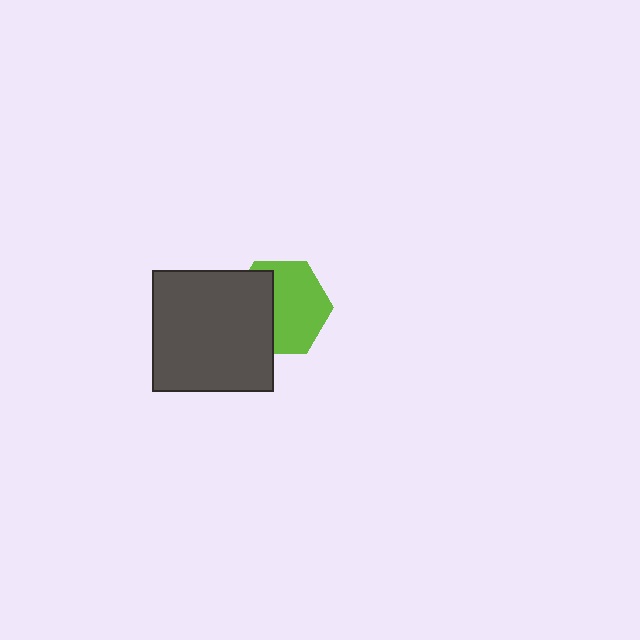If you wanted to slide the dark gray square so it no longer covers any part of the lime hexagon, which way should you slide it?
Slide it left — that is the most direct way to separate the two shapes.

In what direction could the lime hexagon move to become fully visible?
The lime hexagon could move right. That would shift it out from behind the dark gray square entirely.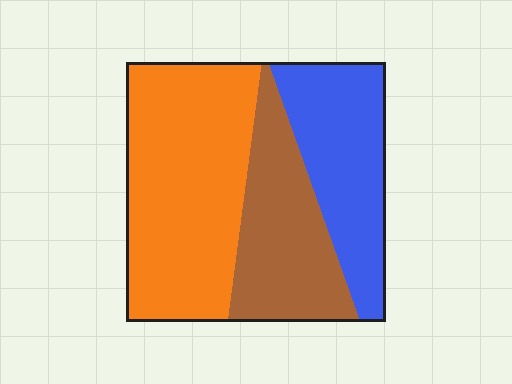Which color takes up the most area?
Orange, at roughly 45%.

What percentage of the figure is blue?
Blue takes up between a quarter and a half of the figure.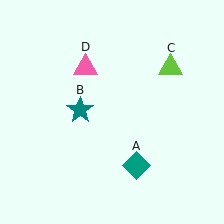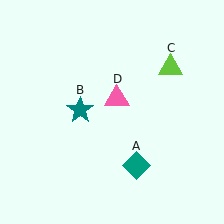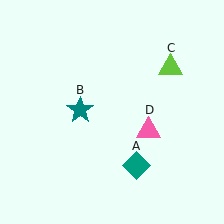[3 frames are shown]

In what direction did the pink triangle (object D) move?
The pink triangle (object D) moved down and to the right.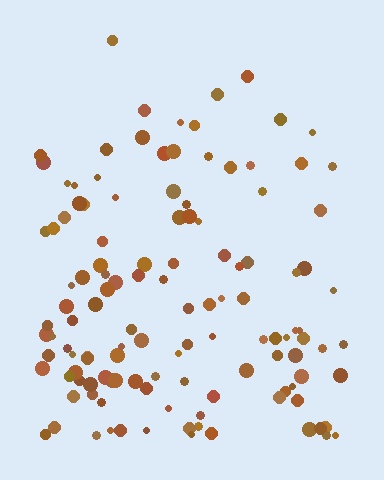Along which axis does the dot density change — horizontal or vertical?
Vertical.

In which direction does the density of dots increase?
From top to bottom, with the bottom side densest.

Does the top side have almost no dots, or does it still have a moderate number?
Still a moderate number, just noticeably fewer than the bottom.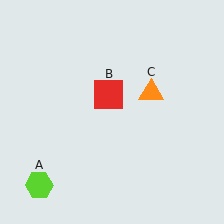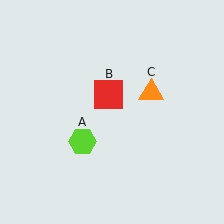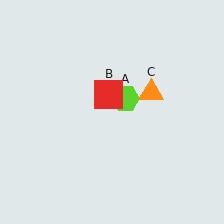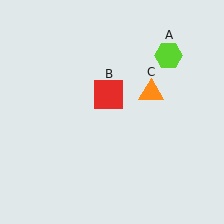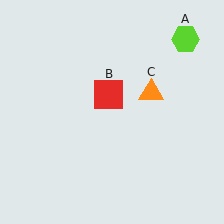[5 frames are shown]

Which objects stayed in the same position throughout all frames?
Red square (object B) and orange triangle (object C) remained stationary.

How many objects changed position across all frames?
1 object changed position: lime hexagon (object A).